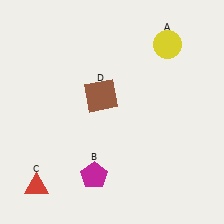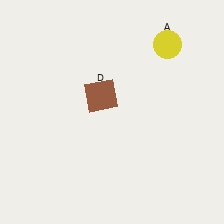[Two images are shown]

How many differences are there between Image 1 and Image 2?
There are 2 differences between the two images.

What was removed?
The magenta pentagon (B), the red triangle (C) were removed in Image 2.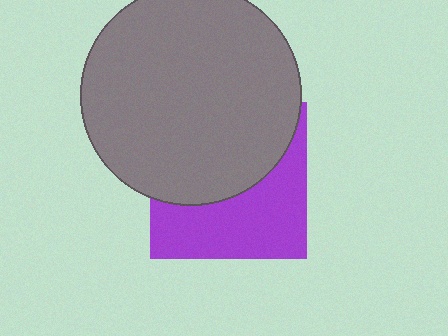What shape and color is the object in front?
The object in front is a gray circle.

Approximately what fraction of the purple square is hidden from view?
Roughly 53% of the purple square is hidden behind the gray circle.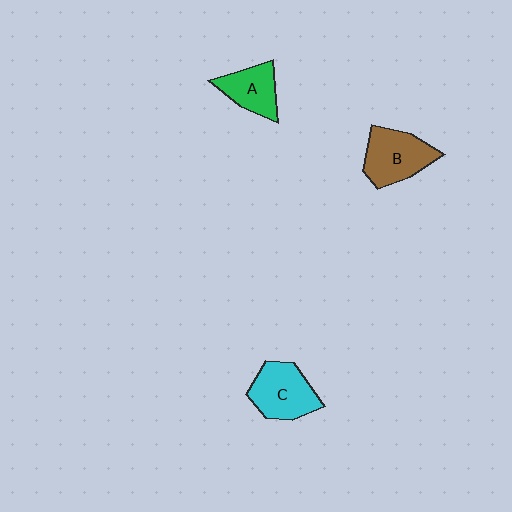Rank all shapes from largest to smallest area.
From largest to smallest: B (brown), C (cyan), A (green).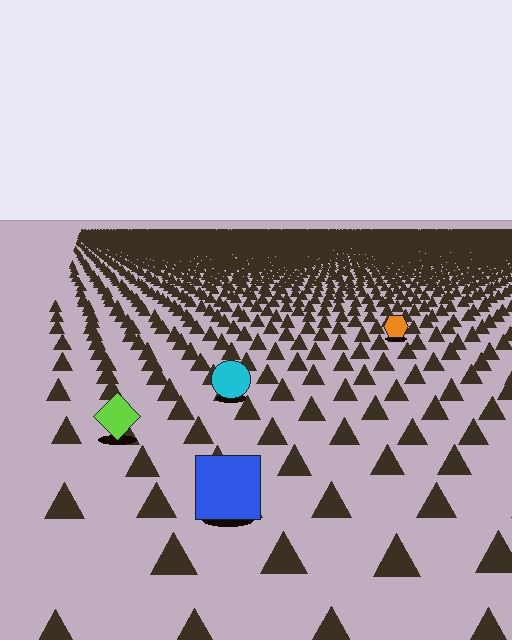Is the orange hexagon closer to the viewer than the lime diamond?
No. The lime diamond is closer — you can tell from the texture gradient: the ground texture is coarser near it.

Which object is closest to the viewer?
The blue square is closest. The texture marks near it are larger and more spread out.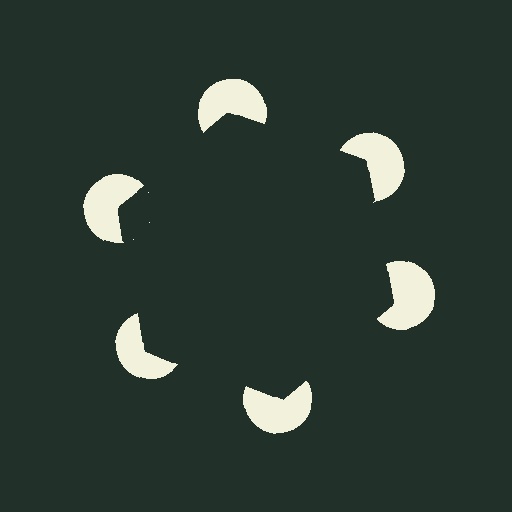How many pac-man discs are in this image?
There are 6 — one at each vertex of the illusory hexagon.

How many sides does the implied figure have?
6 sides.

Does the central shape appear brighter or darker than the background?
It typically appears slightly darker than the background, even though no actual brightness change is drawn.